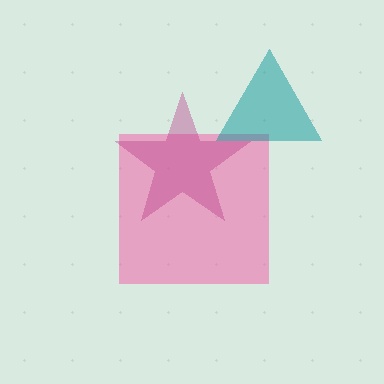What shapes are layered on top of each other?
The layered shapes are: a pink square, a magenta star, a teal triangle.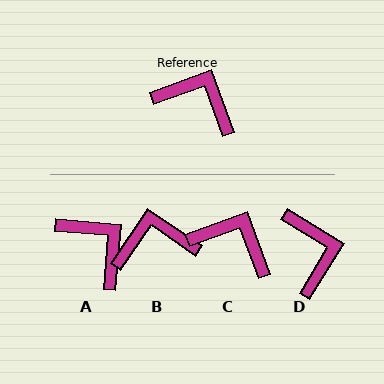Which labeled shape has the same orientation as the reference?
C.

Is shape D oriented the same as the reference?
No, it is off by about 51 degrees.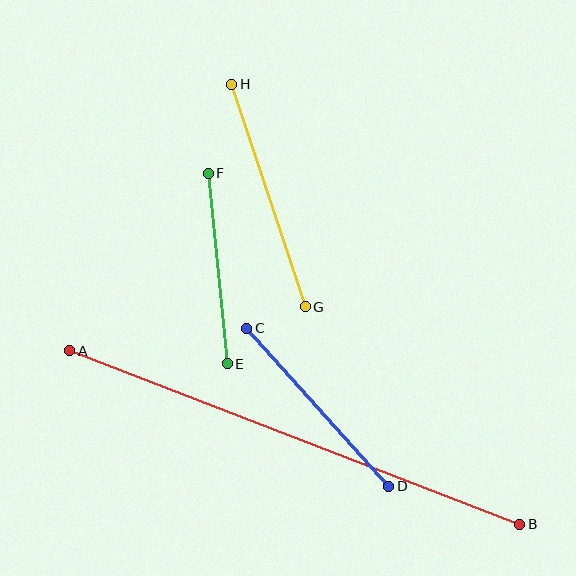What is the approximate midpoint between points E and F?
The midpoint is at approximately (218, 268) pixels.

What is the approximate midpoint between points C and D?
The midpoint is at approximately (318, 407) pixels.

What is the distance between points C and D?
The distance is approximately 212 pixels.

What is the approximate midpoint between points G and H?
The midpoint is at approximately (268, 196) pixels.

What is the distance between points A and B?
The distance is approximately 482 pixels.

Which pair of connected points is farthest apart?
Points A and B are farthest apart.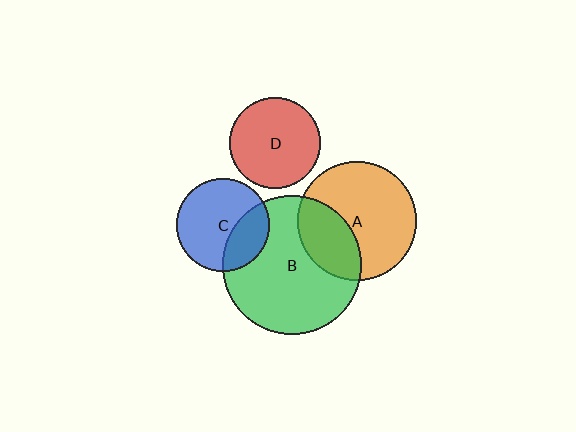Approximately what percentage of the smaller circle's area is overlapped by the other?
Approximately 30%.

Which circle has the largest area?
Circle B (green).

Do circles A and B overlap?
Yes.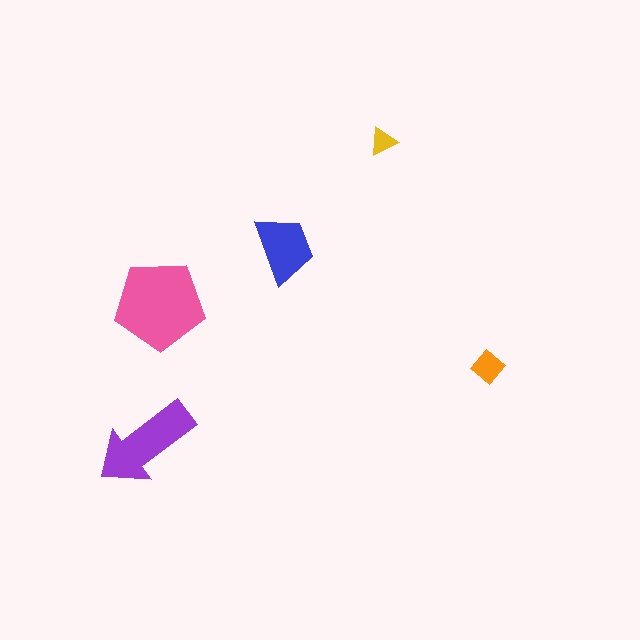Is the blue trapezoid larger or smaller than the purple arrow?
Smaller.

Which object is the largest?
The pink pentagon.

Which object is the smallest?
The yellow triangle.